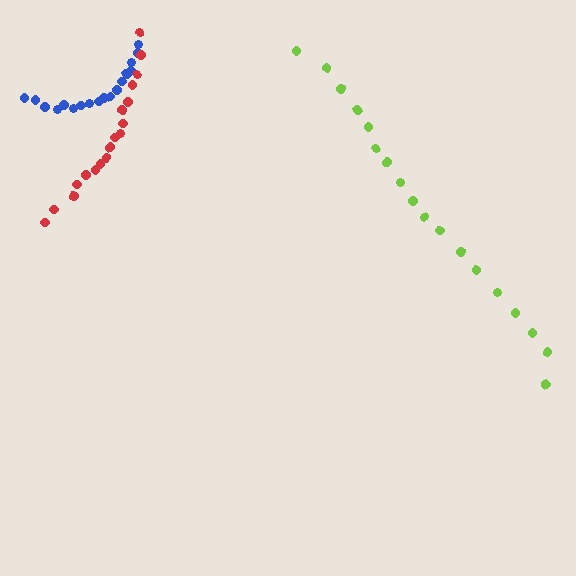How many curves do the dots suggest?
There are 3 distinct paths.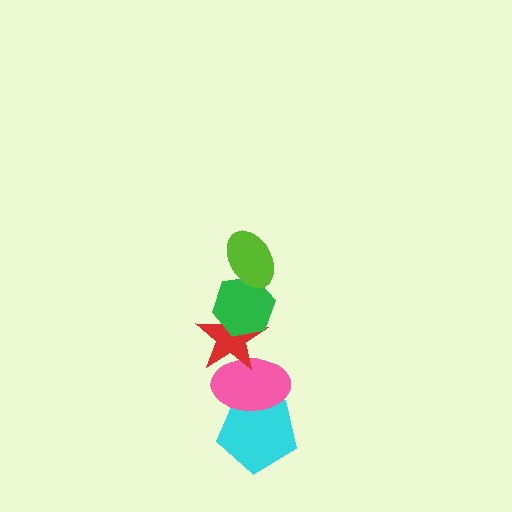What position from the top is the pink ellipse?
The pink ellipse is 4th from the top.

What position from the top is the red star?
The red star is 3rd from the top.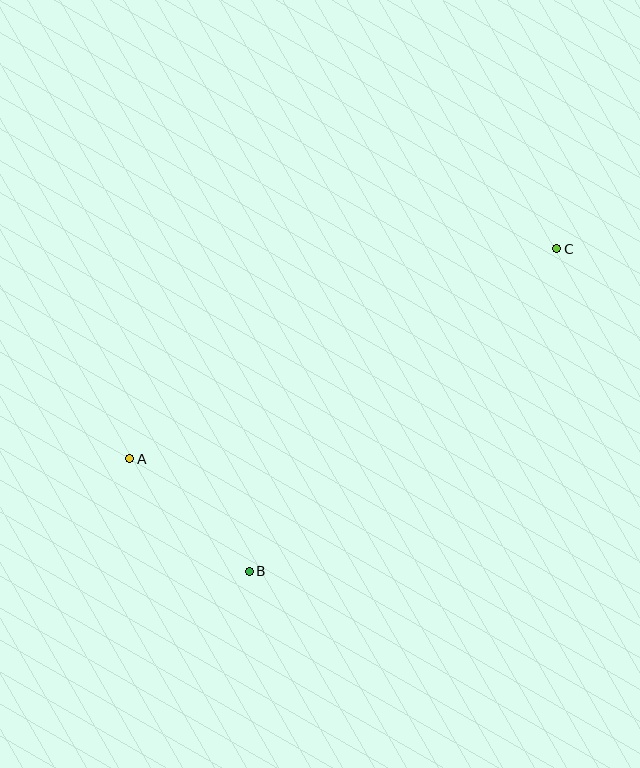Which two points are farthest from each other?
Points A and C are farthest from each other.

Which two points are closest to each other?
Points A and B are closest to each other.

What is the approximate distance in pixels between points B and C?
The distance between B and C is approximately 446 pixels.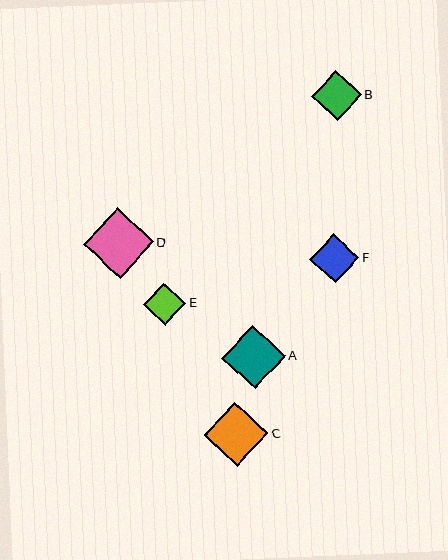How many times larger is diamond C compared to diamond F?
Diamond C is approximately 1.3 times the size of diamond F.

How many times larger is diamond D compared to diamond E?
Diamond D is approximately 1.6 times the size of diamond E.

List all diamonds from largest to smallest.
From largest to smallest: D, C, A, B, F, E.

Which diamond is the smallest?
Diamond E is the smallest with a size of approximately 42 pixels.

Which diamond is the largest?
Diamond D is the largest with a size of approximately 70 pixels.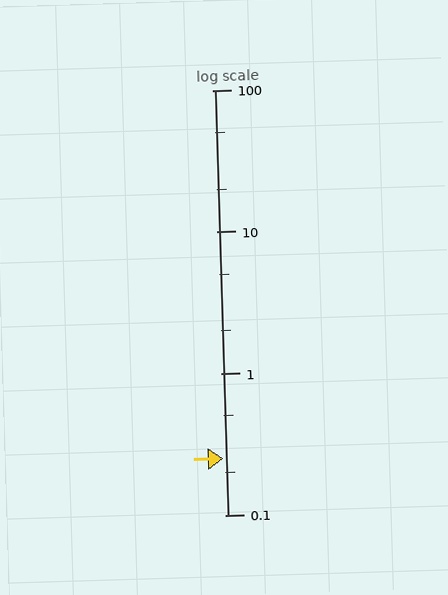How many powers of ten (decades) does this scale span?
The scale spans 3 decades, from 0.1 to 100.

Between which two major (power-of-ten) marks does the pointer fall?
The pointer is between 0.1 and 1.